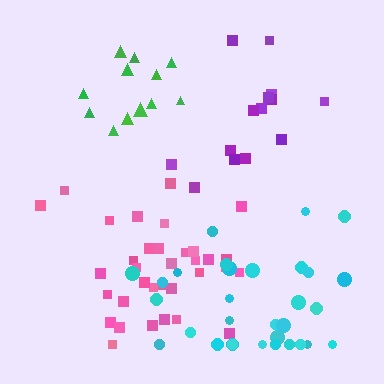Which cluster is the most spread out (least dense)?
Purple.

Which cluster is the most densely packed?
Pink.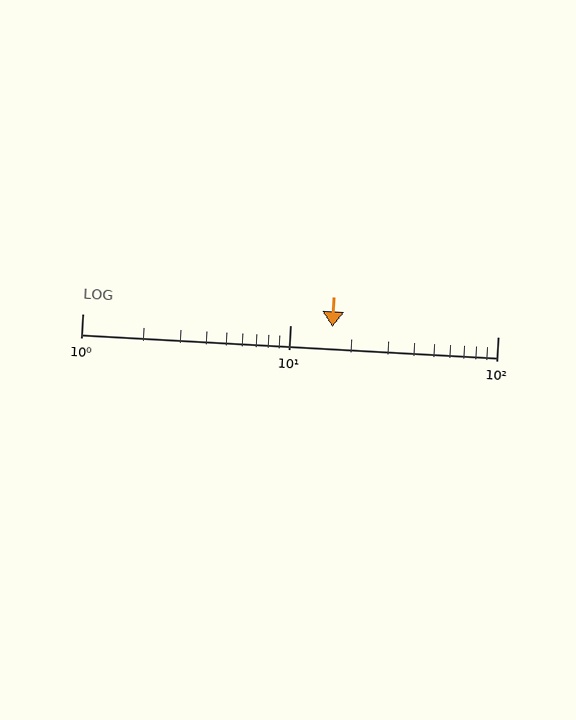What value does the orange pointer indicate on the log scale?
The pointer indicates approximately 16.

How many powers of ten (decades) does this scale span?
The scale spans 2 decades, from 1 to 100.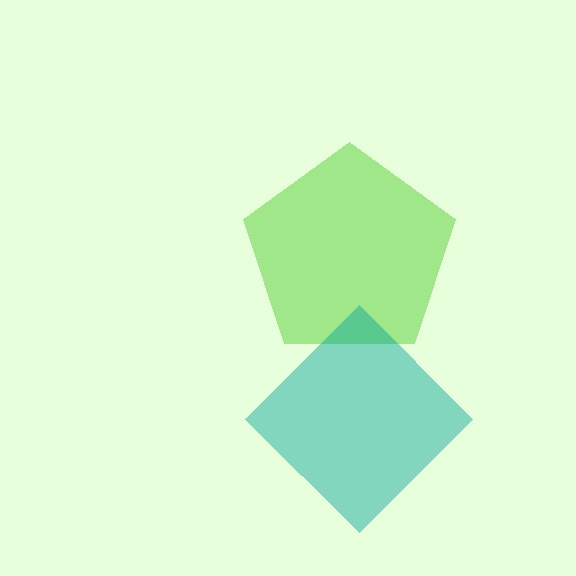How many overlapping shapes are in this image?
There are 2 overlapping shapes in the image.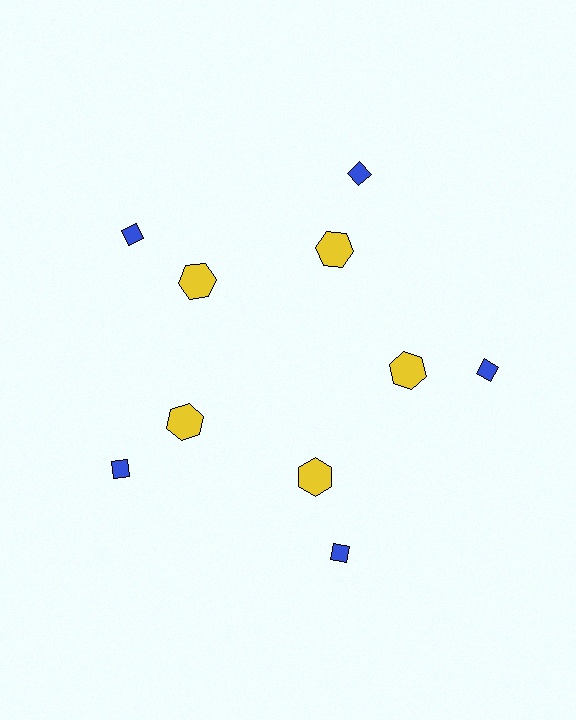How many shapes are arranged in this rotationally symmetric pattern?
There are 10 shapes, arranged in 5 groups of 2.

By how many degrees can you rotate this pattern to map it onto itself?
The pattern maps onto itself every 72 degrees of rotation.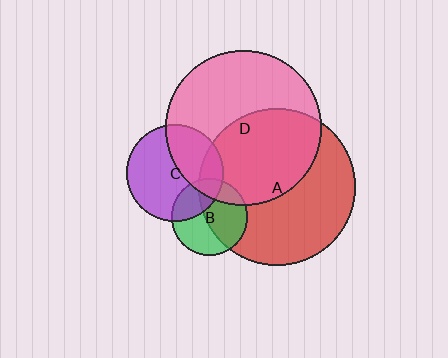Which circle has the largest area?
Circle A (red).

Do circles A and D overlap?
Yes.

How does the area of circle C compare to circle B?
Approximately 1.6 times.